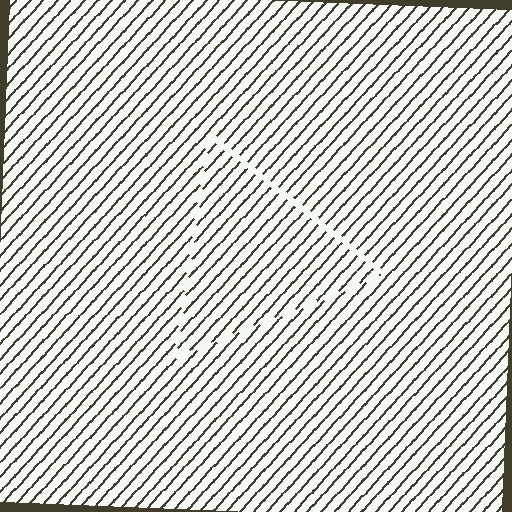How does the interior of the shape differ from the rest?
The interior of the shape contains the same grating, shifted by half a period — the contour is defined by the phase discontinuity where line-ends from the inner and outer gratings abut.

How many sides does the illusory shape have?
3 sides — the line-ends trace a triangle.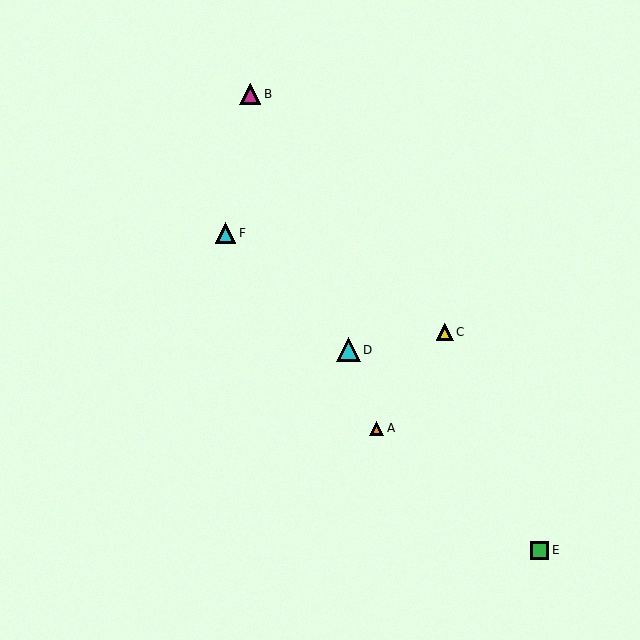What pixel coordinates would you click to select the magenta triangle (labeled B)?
Click at (250, 94) to select the magenta triangle B.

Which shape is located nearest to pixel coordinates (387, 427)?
The orange triangle (labeled A) at (377, 428) is nearest to that location.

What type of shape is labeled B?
Shape B is a magenta triangle.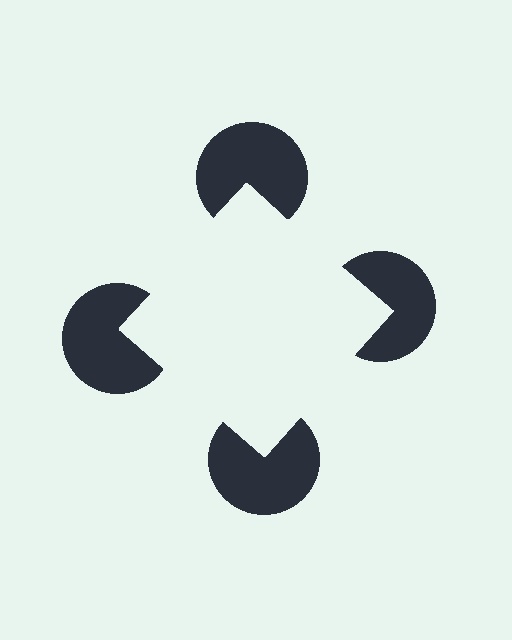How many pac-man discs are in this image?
There are 4 — one at each vertex of the illusory square.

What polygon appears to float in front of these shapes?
An illusory square — its edges are inferred from the aligned wedge cuts in the pac-man discs, not physically drawn.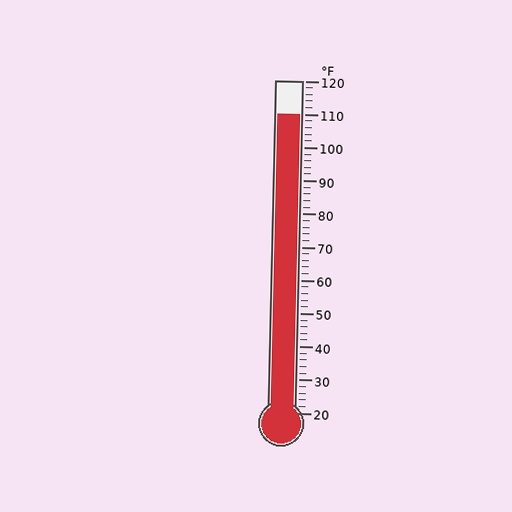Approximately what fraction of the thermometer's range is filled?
The thermometer is filled to approximately 90% of its range.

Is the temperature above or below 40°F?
The temperature is above 40°F.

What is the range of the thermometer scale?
The thermometer scale ranges from 20°F to 120°F.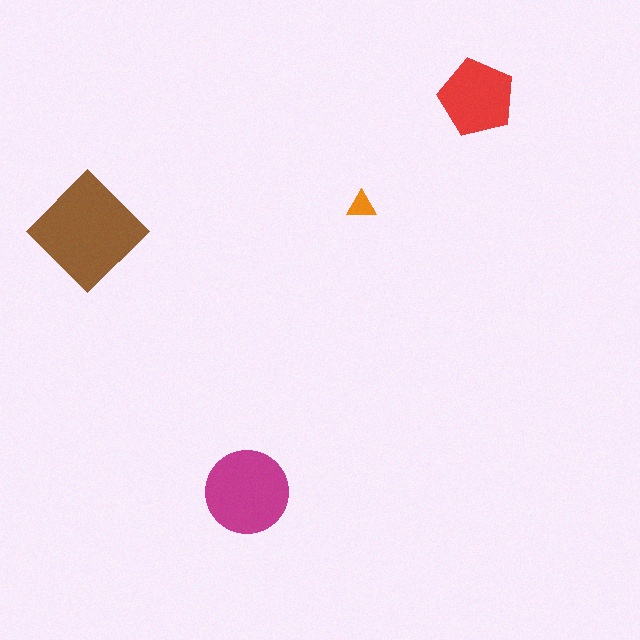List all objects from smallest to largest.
The orange triangle, the red pentagon, the magenta circle, the brown diamond.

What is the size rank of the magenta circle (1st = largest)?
2nd.